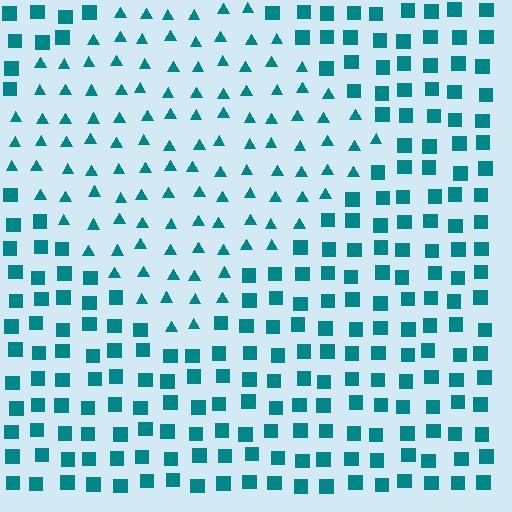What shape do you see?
I see a diamond.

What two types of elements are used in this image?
The image uses triangles inside the diamond region and squares outside it.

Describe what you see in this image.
The image is filled with small teal elements arranged in a uniform grid. A diamond-shaped region contains triangles, while the surrounding area contains squares. The boundary is defined purely by the change in element shape.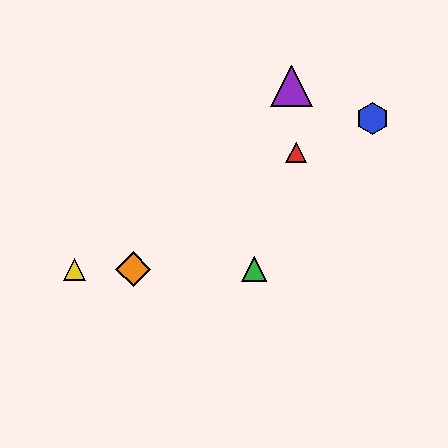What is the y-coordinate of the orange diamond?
The orange diamond is at y≈269.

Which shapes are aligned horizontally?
The green triangle, the yellow triangle, the orange diamond are aligned horizontally.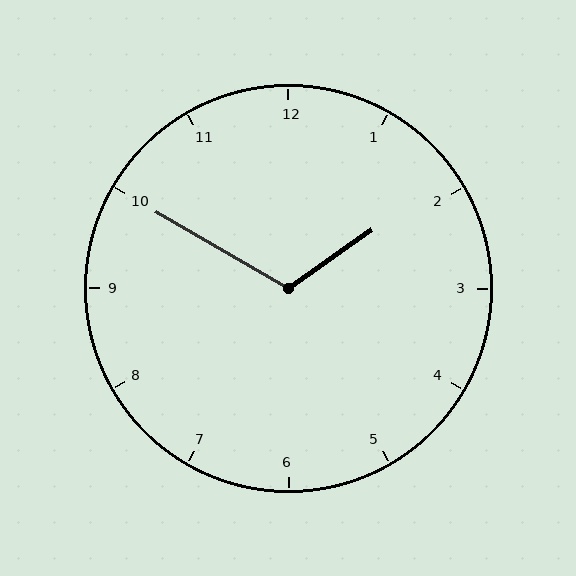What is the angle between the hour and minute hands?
Approximately 115 degrees.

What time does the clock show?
1:50.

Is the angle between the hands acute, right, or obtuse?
It is obtuse.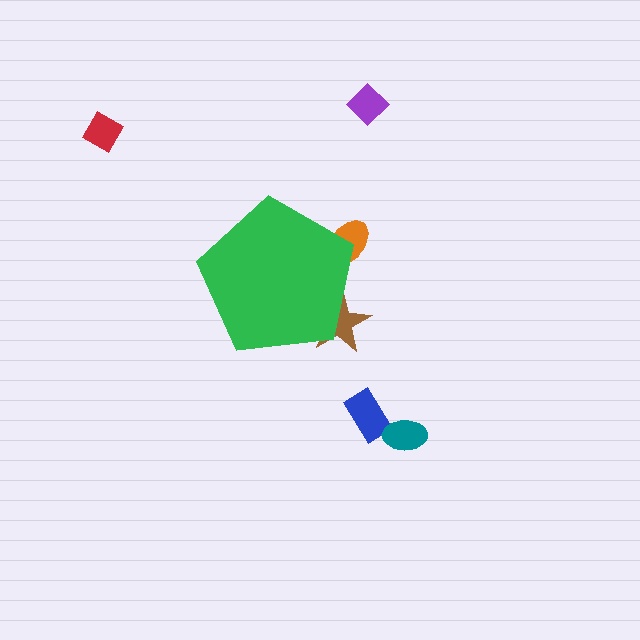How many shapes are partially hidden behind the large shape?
2 shapes are partially hidden.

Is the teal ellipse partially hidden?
No, the teal ellipse is fully visible.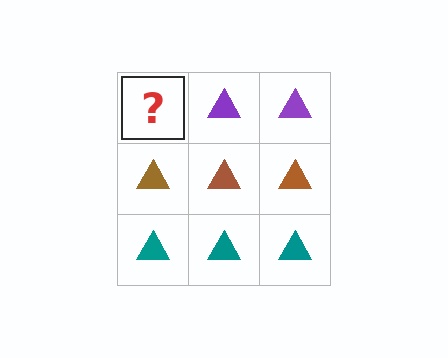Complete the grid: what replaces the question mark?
The question mark should be replaced with a purple triangle.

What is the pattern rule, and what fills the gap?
The rule is that each row has a consistent color. The gap should be filled with a purple triangle.